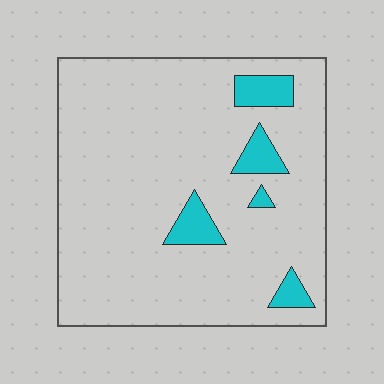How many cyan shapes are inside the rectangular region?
5.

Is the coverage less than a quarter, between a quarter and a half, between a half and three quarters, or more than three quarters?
Less than a quarter.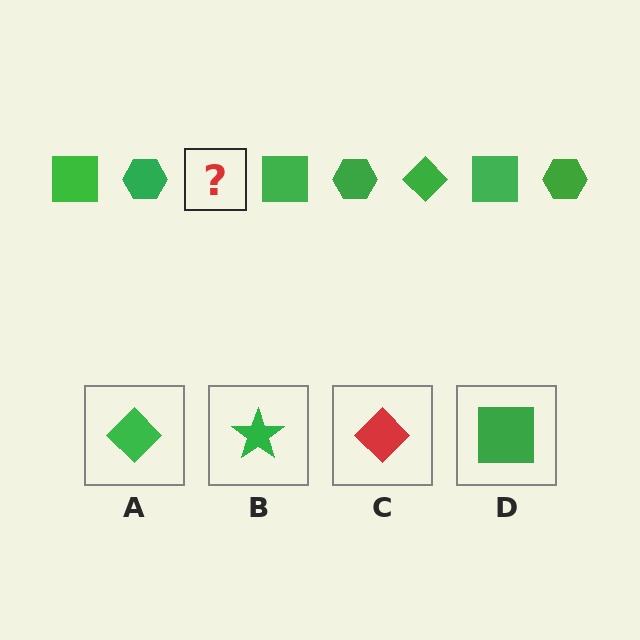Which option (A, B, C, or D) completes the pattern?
A.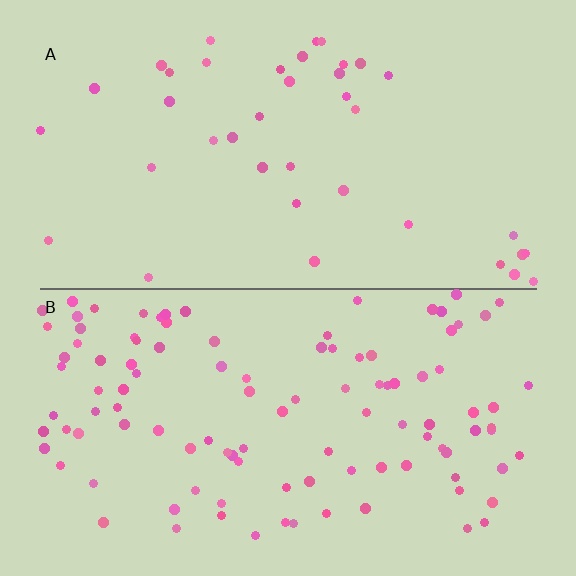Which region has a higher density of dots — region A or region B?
B (the bottom).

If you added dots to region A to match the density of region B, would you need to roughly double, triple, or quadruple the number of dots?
Approximately triple.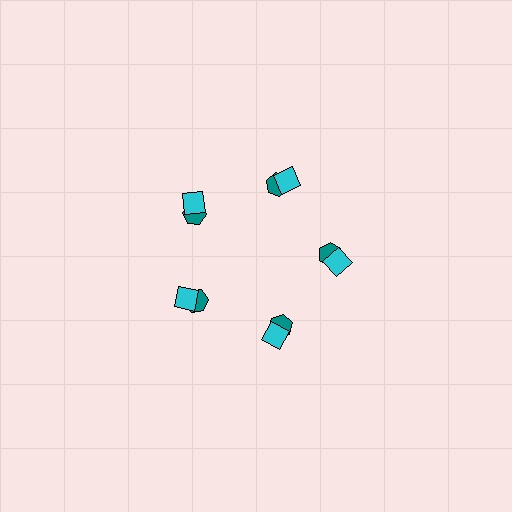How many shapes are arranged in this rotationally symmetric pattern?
There are 10 shapes, arranged in 5 groups of 2.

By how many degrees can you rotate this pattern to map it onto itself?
The pattern maps onto itself every 72 degrees of rotation.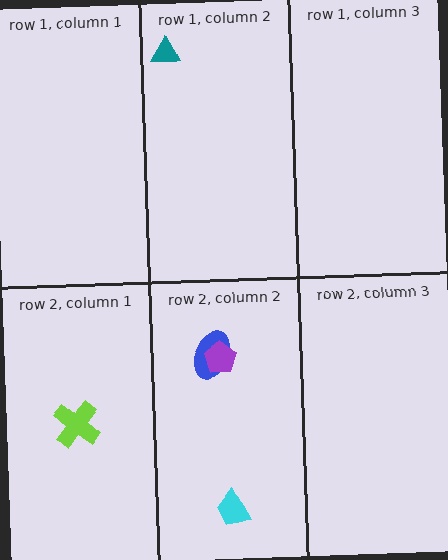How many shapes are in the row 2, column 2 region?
3.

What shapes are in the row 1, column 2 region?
The teal triangle.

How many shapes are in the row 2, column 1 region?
1.